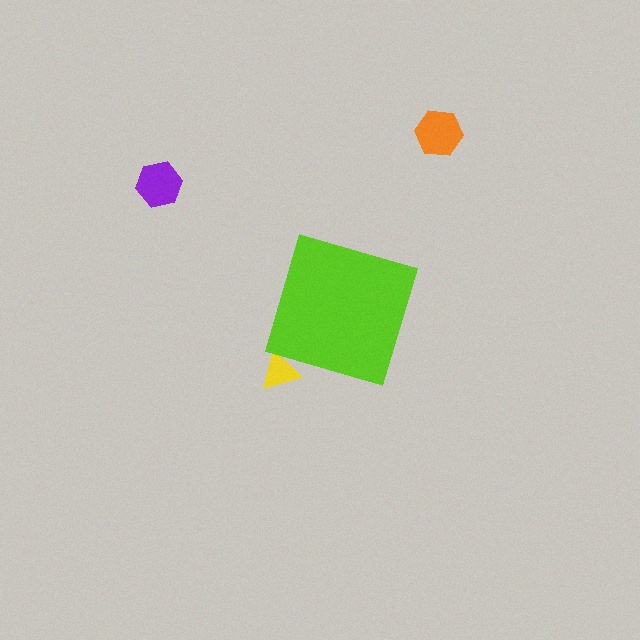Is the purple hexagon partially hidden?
No, the purple hexagon is fully visible.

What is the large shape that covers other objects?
A lime diamond.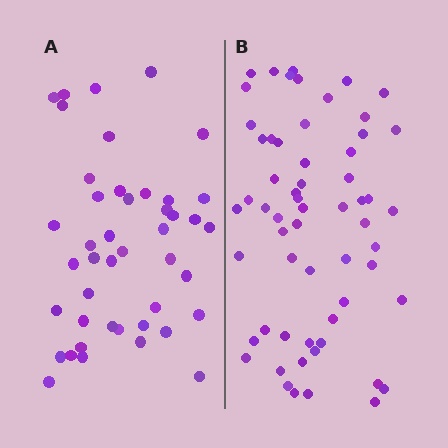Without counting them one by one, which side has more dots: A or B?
Region B (the right region) has more dots.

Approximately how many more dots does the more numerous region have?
Region B has approximately 15 more dots than region A.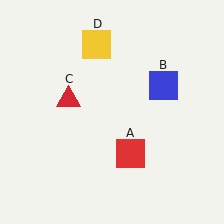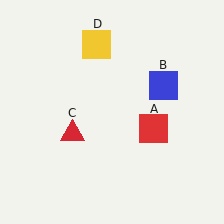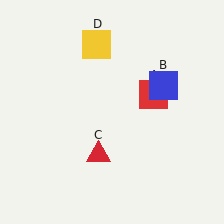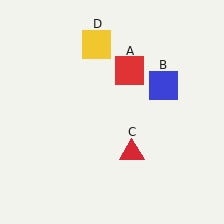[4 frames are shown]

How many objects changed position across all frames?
2 objects changed position: red square (object A), red triangle (object C).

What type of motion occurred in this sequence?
The red square (object A), red triangle (object C) rotated counterclockwise around the center of the scene.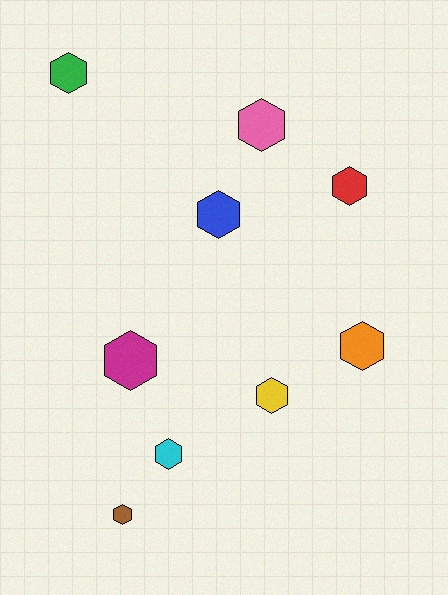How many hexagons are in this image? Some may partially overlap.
There are 9 hexagons.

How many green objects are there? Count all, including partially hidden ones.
There is 1 green object.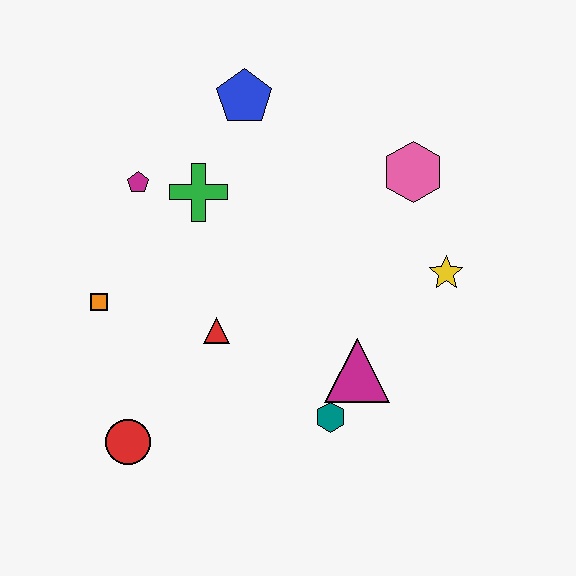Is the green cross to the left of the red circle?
No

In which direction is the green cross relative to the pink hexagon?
The green cross is to the left of the pink hexagon.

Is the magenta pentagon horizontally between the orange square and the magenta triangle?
Yes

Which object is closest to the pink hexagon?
The yellow star is closest to the pink hexagon.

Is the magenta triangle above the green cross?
No